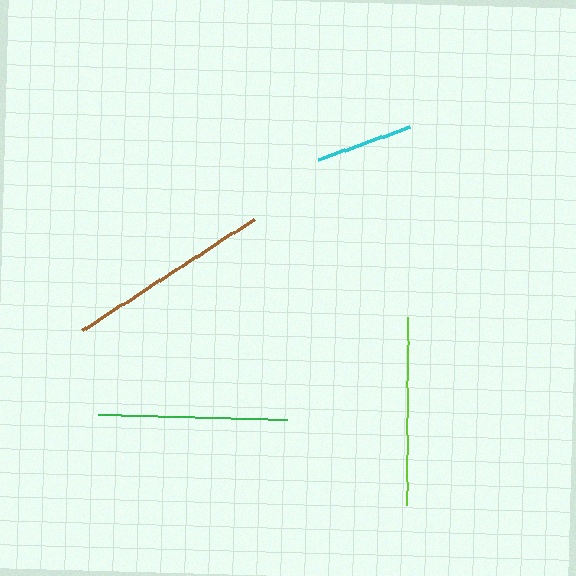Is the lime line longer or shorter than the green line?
The green line is longer than the lime line.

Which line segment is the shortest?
The cyan line is the shortest at approximately 98 pixels.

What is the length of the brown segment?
The brown segment is approximately 205 pixels long.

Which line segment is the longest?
The brown line is the longest at approximately 205 pixels.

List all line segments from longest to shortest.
From longest to shortest: brown, green, lime, cyan.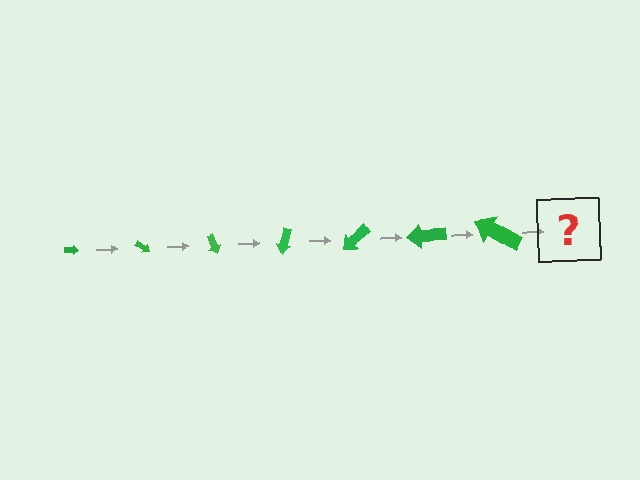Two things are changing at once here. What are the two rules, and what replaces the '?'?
The two rules are that the arrow grows larger each step and it rotates 35 degrees each step. The '?' should be an arrow, larger than the previous one and rotated 245 degrees from the start.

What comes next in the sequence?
The next element should be an arrow, larger than the previous one and rotated 245 degrees from the start.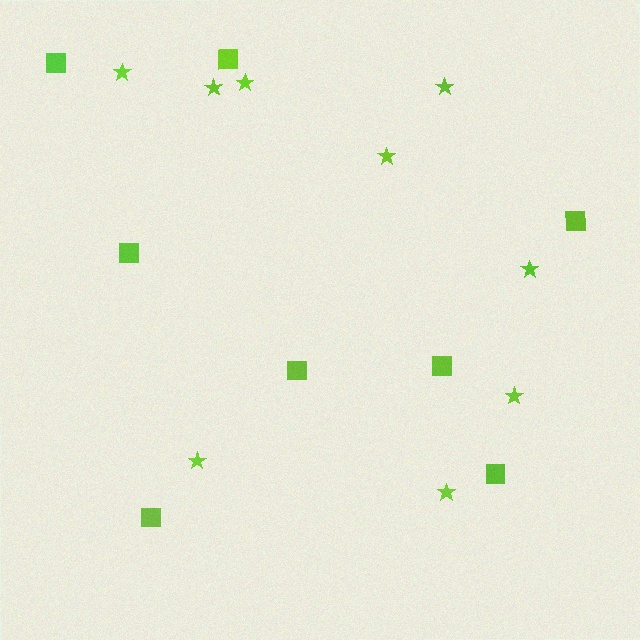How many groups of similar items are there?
There are 2 groups: one group of squares (8) and one group of stars (9).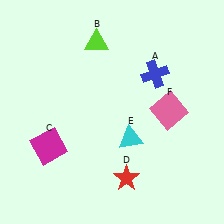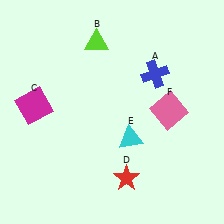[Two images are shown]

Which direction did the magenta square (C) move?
The magenta square (C) moved up.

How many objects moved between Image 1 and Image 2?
1 object moved between the two images.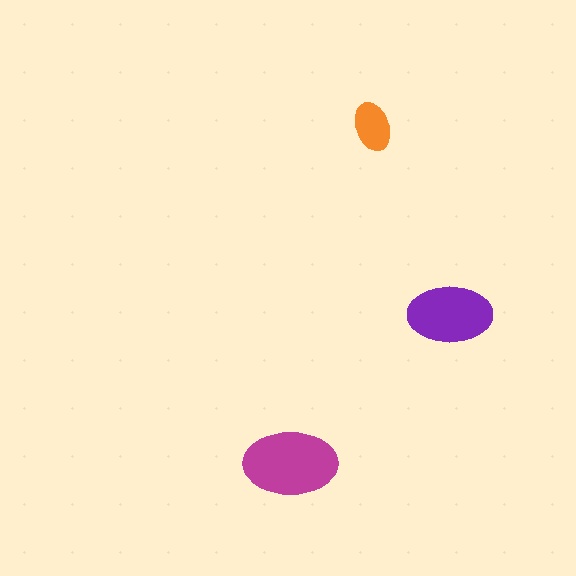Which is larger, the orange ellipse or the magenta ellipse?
The magenta one.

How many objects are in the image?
There are 3 objects in the image.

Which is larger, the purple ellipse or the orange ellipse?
The purple one.